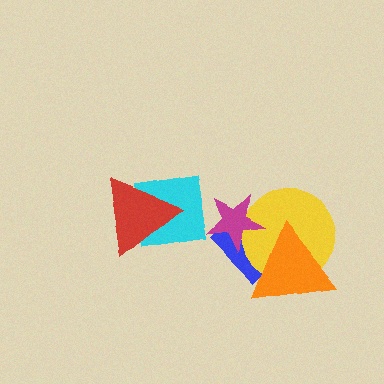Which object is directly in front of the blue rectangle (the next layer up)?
The yellow circle is directly in front of the blue rectangle.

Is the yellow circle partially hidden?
Yes, it is partially covered by another shape.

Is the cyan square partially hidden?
Yes, it is partially covered by another shape.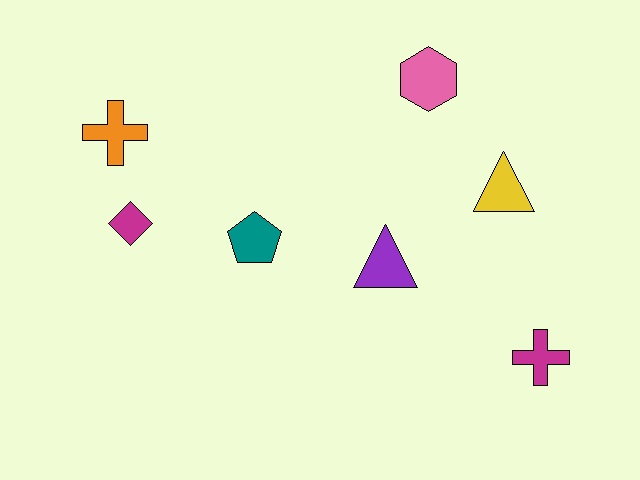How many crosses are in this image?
There are 2 crosses.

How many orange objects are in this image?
There is 1 orange object.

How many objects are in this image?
There are 7 objects.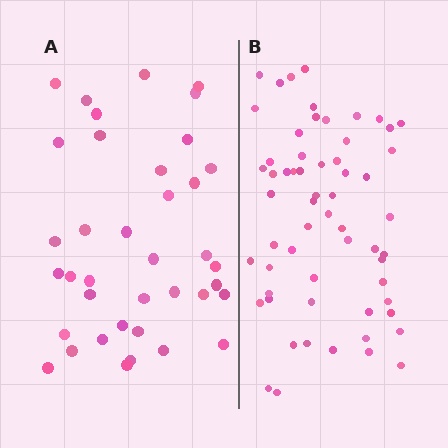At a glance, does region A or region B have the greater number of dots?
Region B (the right region) has more dots.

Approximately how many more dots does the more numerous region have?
Region B has approximately 20 more dots than region A.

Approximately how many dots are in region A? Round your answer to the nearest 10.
About 40 dots. (The exact count is 38, which rounds to 40.)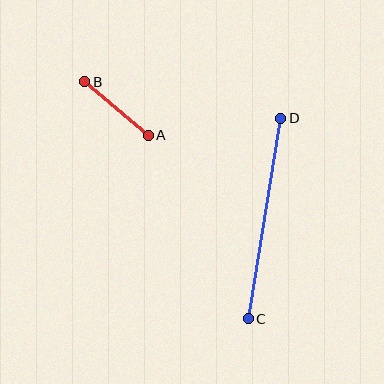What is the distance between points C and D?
The distance is approximately 203 pixels.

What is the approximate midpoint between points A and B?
The midpoint is at approximately (116, 108) pixels.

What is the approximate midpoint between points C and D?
The midpoint is at approximately (264, 218) pixels.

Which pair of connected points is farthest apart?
Points C and D are farthest apart.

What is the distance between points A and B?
The distance is approximately 83 pixels.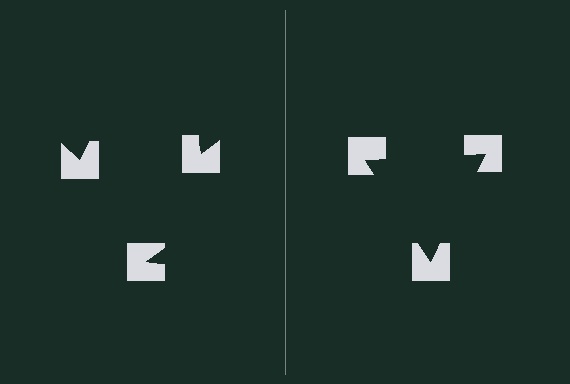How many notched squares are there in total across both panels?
6 — 3 on each side.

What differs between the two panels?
The notched squares are positioned identically on both sides; only the wedge orientations differ. On the right they align to a triangle; on the left they are misaligned.